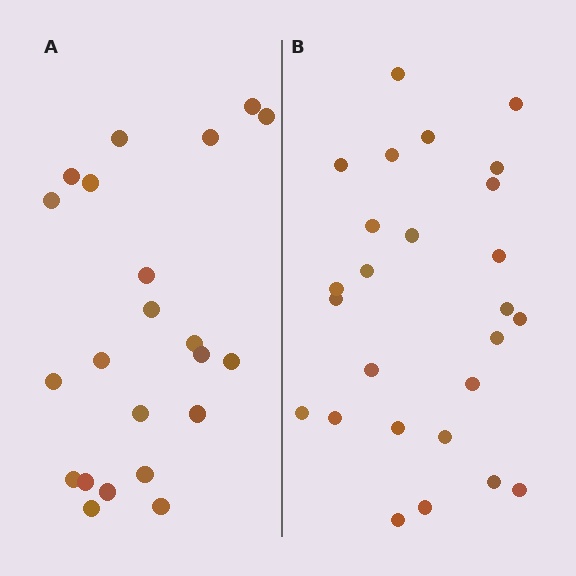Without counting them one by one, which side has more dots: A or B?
Region B (the right region) has more dots.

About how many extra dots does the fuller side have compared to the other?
Region B has about 4 more dots than region A.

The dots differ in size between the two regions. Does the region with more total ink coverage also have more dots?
No. Region A has more total ink coverage because its dots are larger, but region B actually contains more individual dots. Total area can be misleading — the number of items is what matters here.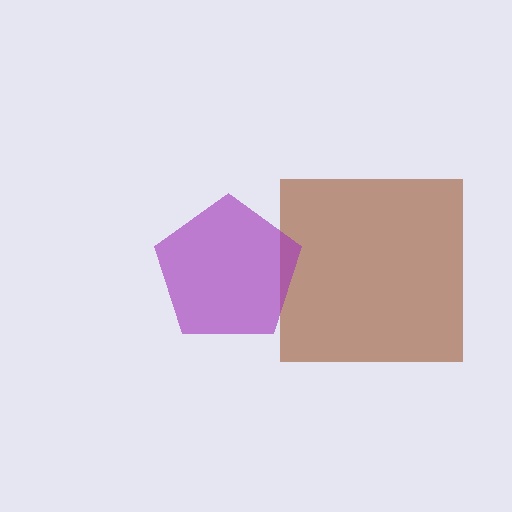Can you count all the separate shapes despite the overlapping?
Yes, there are 2 separate shapes.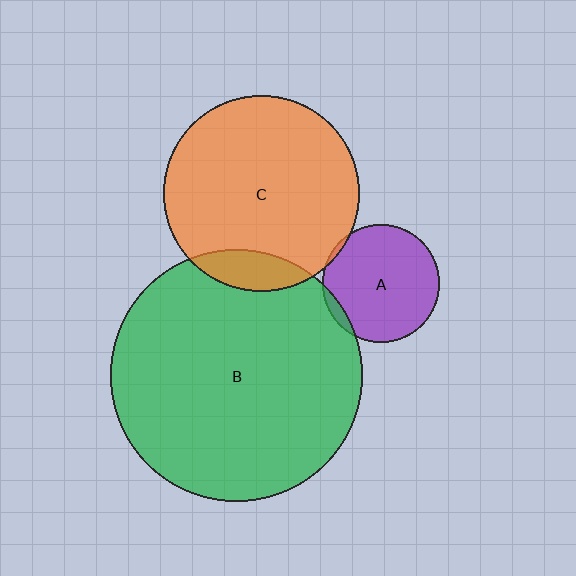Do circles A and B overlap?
Yes.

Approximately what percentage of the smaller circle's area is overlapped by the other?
Approximately 5%.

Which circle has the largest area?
Circle B (green).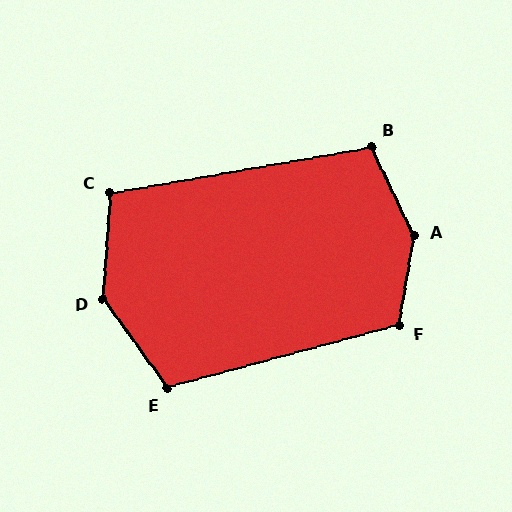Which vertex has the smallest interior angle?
C, at approximately 104 degrees.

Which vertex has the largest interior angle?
A, at approximately 145 degrees.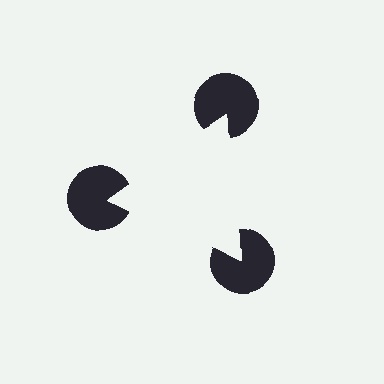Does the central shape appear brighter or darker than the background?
It typically appears slightly brighter than the background, even though no actual brightness change is drawn.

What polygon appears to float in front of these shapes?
An illusory triangle — its edges are inferred from the aligned wedge cuts in the pac-man discs, not physically drawn.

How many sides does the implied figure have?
3 sides.